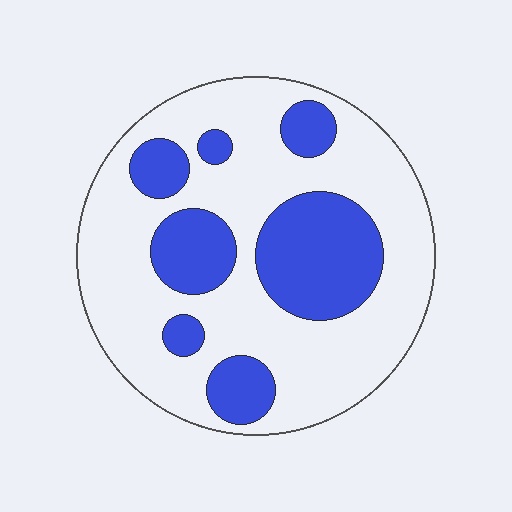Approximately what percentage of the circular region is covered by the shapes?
Approximately 30%.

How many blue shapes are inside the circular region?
7.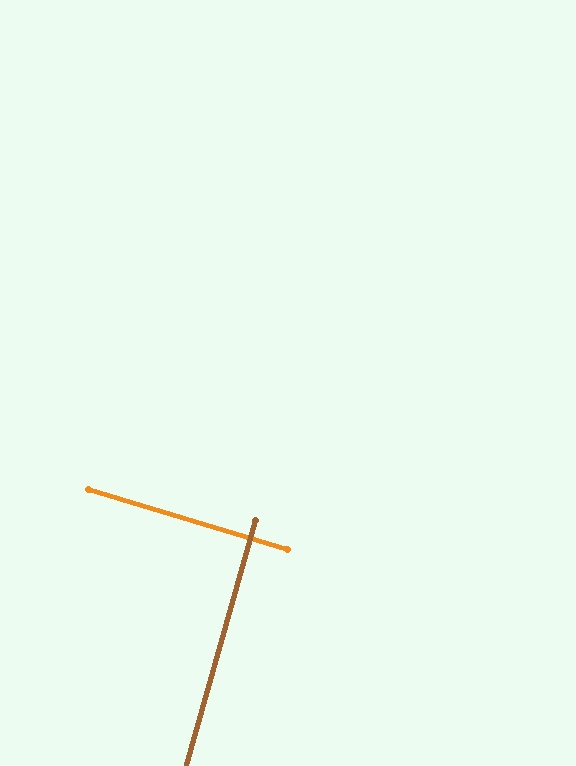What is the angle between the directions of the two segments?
Approximately 89 degrees.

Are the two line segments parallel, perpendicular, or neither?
Perpendicular — they meet at approximately 89°.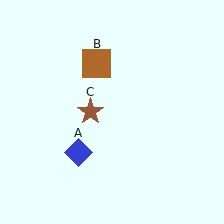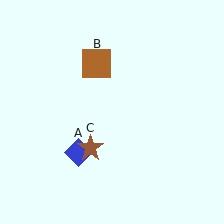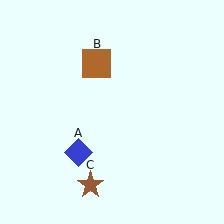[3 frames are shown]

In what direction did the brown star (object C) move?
The brown star (object C) moved down.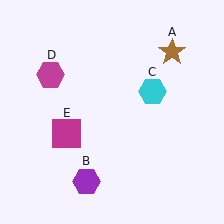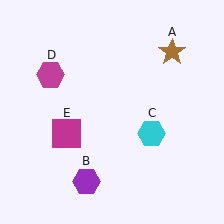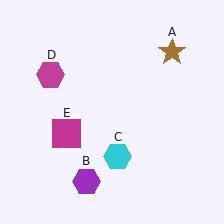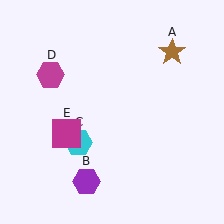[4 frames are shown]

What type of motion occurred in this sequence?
The cyan hexagon (object C) rotated clockwise around the center of the scene.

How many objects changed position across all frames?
1 object changed position: cyan hexagon (object C).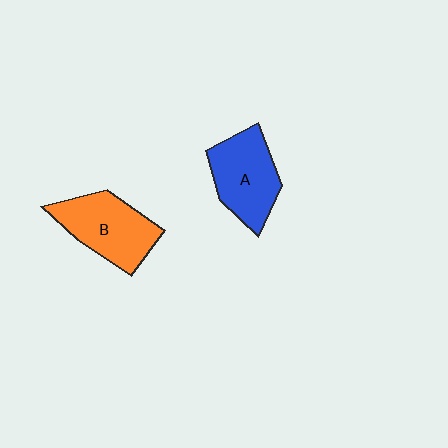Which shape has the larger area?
Shape B (orange).